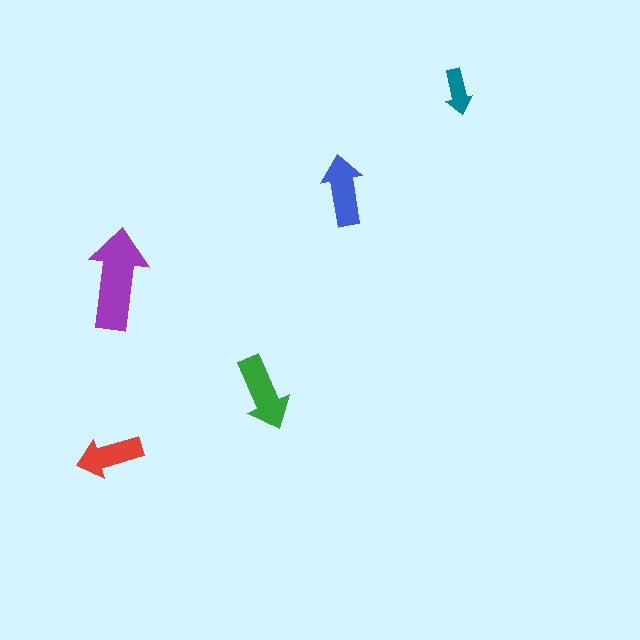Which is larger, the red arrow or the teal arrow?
The red one.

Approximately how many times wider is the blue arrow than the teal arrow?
About 1.5 times wider.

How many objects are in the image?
There are 5 objects in the image.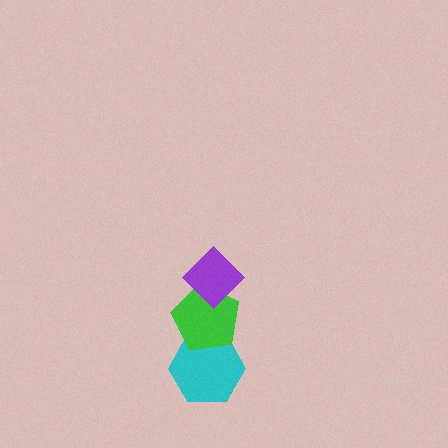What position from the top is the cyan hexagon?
The cyan hexagon is 3rd from the top.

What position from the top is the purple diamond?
The purple diamond is 1st from the top.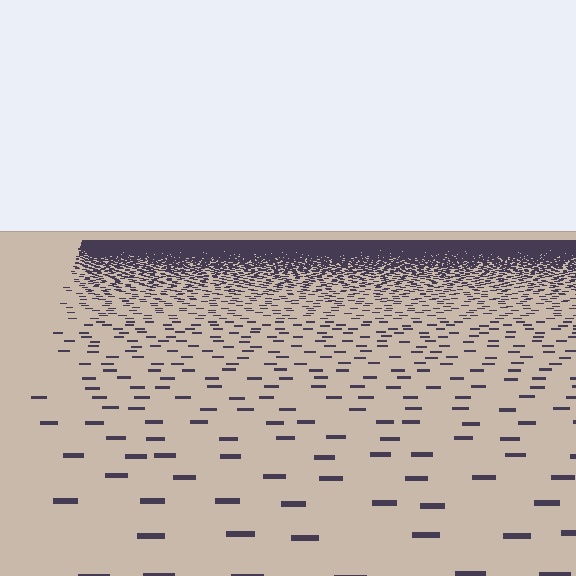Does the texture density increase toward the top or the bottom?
Density increases toward the top.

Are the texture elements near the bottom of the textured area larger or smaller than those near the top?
Larger. Near the bottom, elements are closer to the viewer and appear at a bigger on-screen size.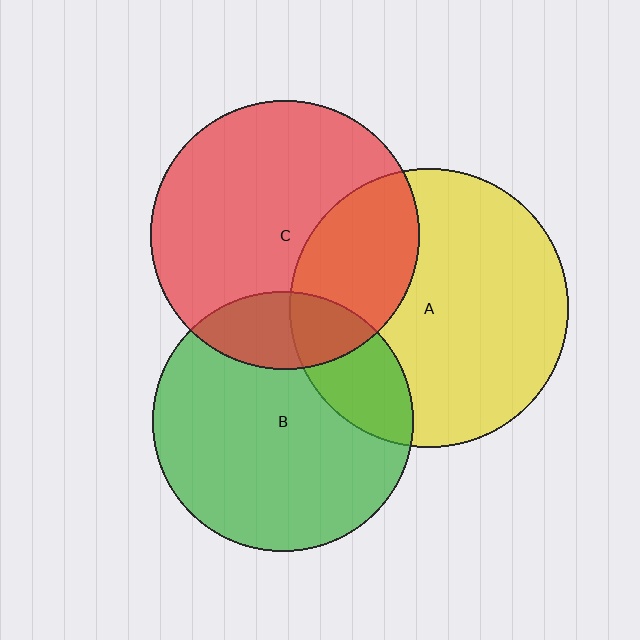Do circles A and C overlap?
Yes.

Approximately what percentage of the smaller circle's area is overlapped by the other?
Approximately 30%.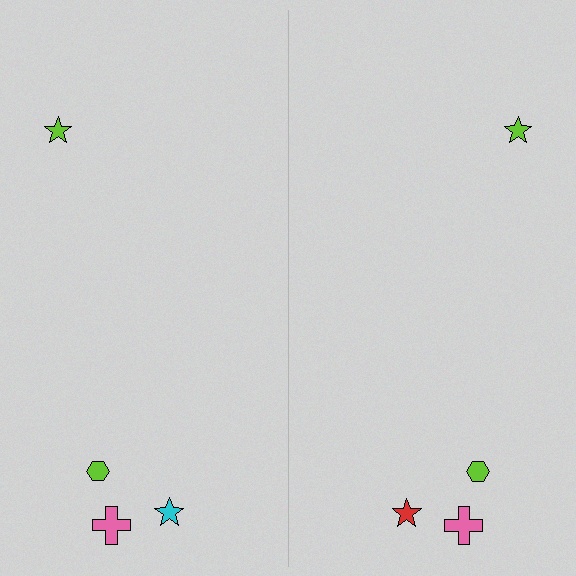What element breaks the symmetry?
The red star on the right side breaks the symmetry — its mirror counterpart is cyan.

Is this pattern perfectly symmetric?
No, the pattern is not perfectly symmetric. The red star on the right side breaks the symmetry — its mirror counterpart is cyan.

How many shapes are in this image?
There are 8 shapes in this image.